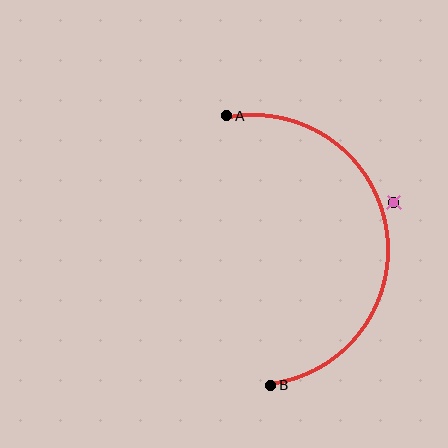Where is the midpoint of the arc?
The arc midpoint is the point on the curve farthest from the straight line joining A and B. It sits to the right of that line.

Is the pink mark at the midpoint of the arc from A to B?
No — the pink mark does not lie on the arc at all. It sits slightly outside the curve.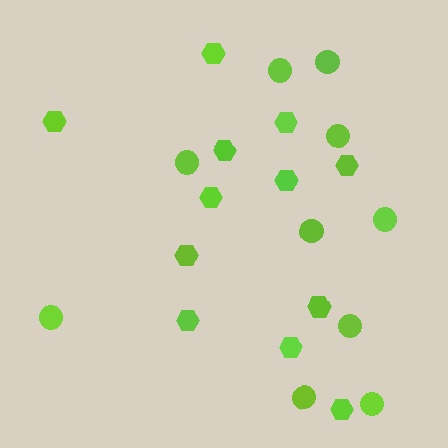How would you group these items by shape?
There are 2 groups: one group of hexagons (12) and one group of circles (10).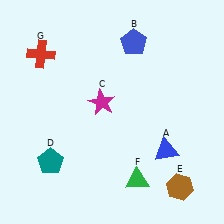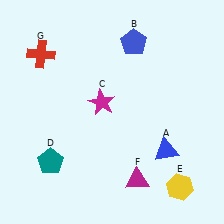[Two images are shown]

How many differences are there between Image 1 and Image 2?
There are 2 differences between the two images.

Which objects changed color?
E changed from brown to yellow. F changed from green to magenta.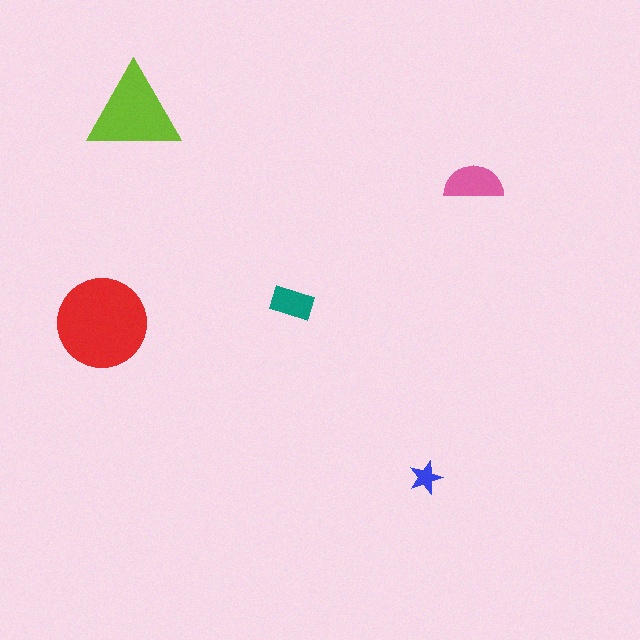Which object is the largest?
The red circle.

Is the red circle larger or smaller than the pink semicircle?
Larger.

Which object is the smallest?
The blue star.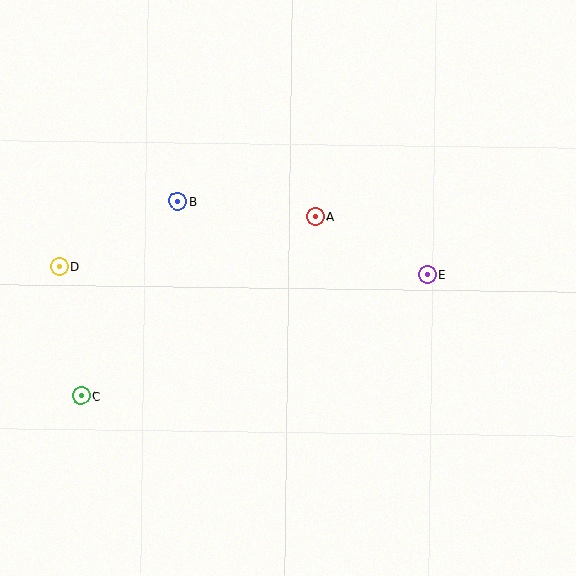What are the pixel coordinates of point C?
Point C is at (81, 396).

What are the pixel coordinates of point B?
Point B is at (178, 201).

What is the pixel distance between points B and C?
The distance between B and C is 217 pixels.